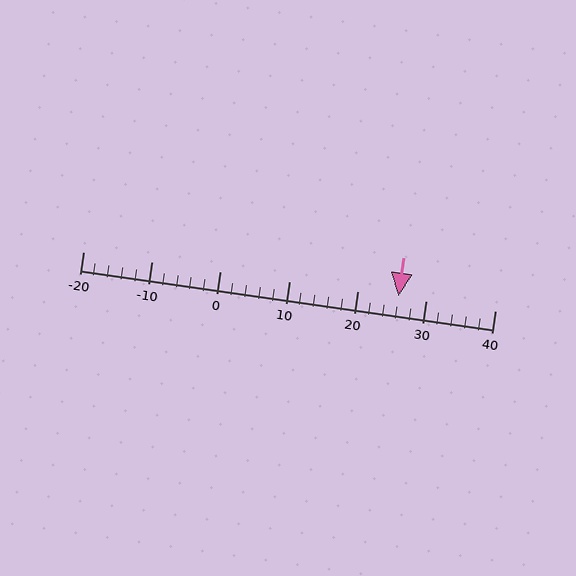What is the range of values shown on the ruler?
The ruler shows values from -20 to 40.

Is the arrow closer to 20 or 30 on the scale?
The arrow is closer to 30.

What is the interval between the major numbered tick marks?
The major tick marks are spaced 10 units apart.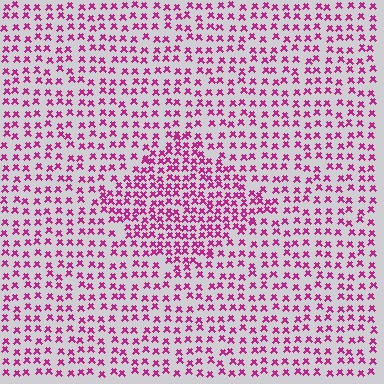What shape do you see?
I see a diamond.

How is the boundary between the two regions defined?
The boundary is defined by a change in element density (approximately 1.7x ratio). All elements are the same color, size, and shape.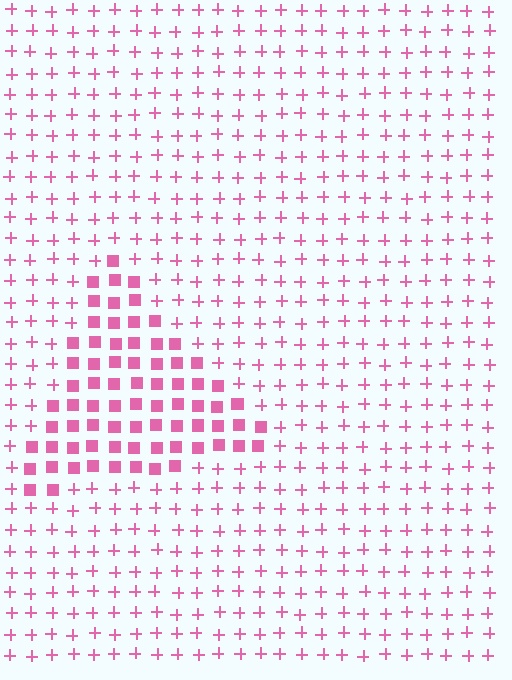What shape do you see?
I see a triangle.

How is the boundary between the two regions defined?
The boundary is defined by a change in element shape: squares inside vs. plus signs outside. All elements share the same color and spacing.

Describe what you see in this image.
The image is filled with small pink elements arranged in a uniform grid. A triangle-shaped region contains squares, while the surrounding area contains plus signs. The boundary is defined purely by the change in element shape.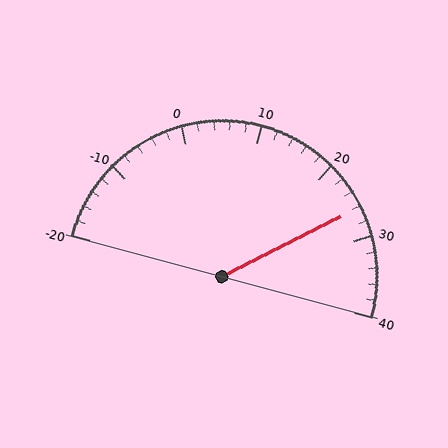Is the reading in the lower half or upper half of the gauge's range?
The reading is in the upper half of the range (-20 to 40).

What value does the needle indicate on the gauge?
The needle indicates approximately 26.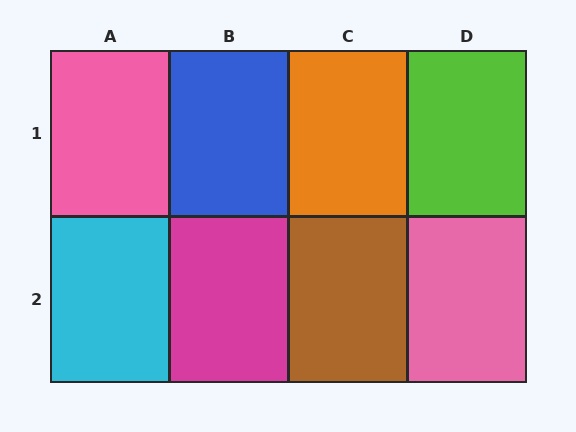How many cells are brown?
1 cell is brown.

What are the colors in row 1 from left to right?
Pink, blue, orange, lime.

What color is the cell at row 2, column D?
Pink.